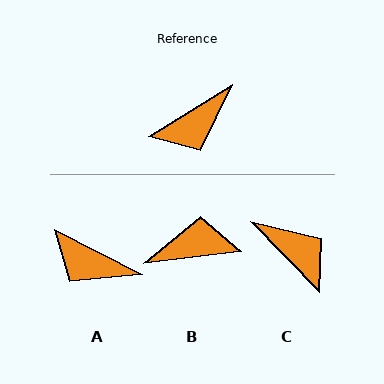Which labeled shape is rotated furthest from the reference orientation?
B, about 155 degrees away.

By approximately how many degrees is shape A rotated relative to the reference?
Approximately 59 degrees clockwise.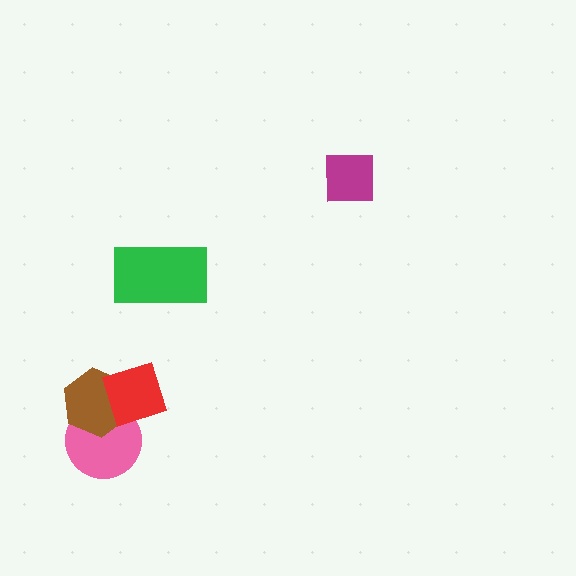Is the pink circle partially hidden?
Yes, it is partially covered by another shape.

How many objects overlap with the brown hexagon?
2 objects overlap with the brown hexagon.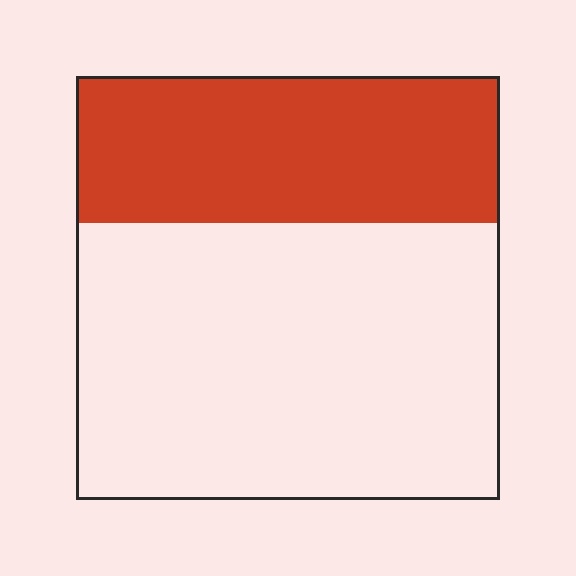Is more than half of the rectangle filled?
No.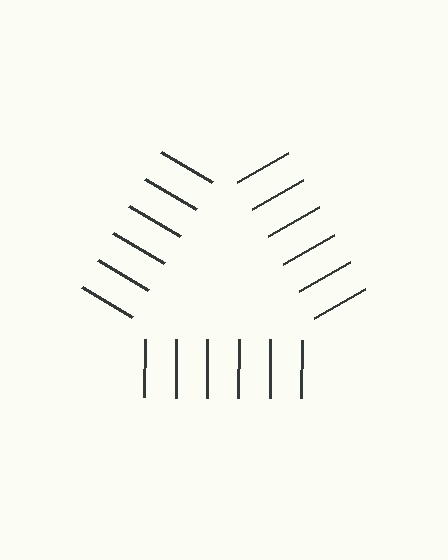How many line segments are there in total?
18 — 6 along each of the 3 edges.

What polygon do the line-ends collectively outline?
An illusory triangle — the line segments terminate on its edges but no continuous stroke is drawn.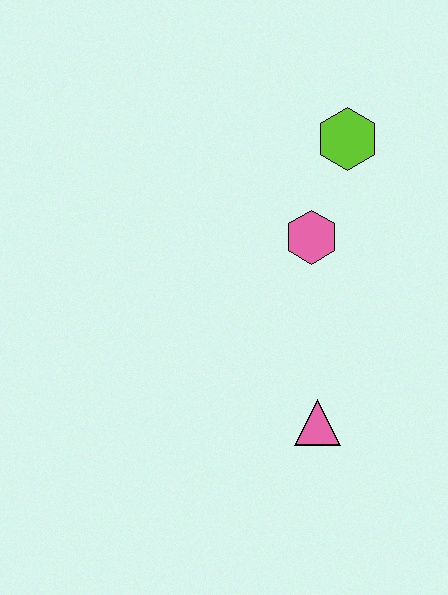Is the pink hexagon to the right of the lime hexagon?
No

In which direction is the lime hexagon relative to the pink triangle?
The lime hexagon is above the pink triangle.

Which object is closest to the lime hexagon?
The pink hexagon is closest to the lime hexagon.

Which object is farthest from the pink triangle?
The lime hexagon is farthest from the pink triangle.